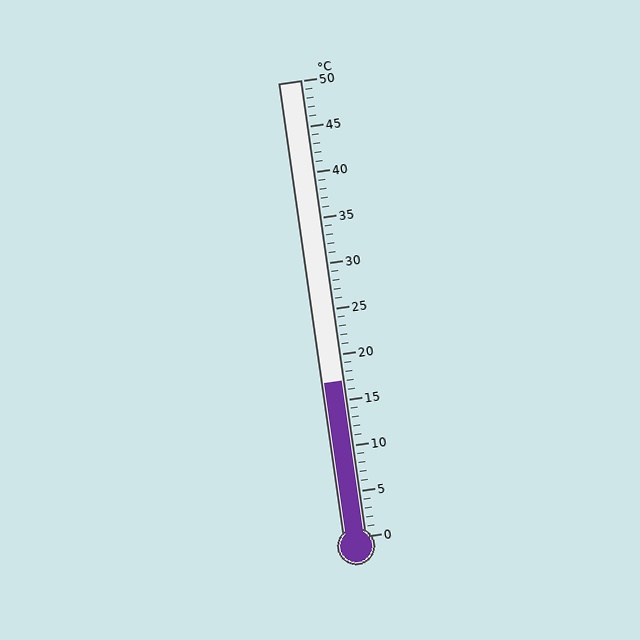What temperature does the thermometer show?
The thermometer shows approximately 17°C.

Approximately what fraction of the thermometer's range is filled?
The thermometer is filled to approximately 35% of its range.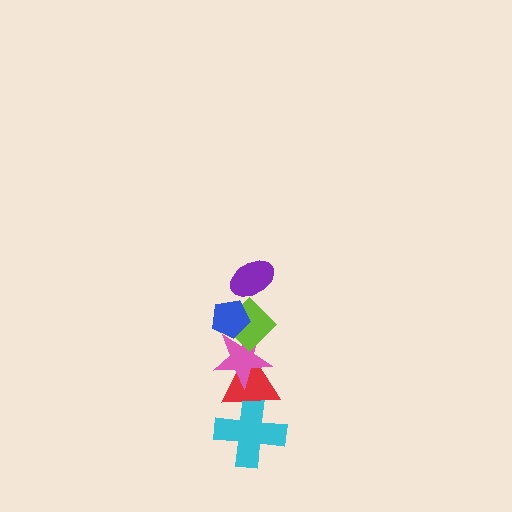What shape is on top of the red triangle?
The pink star is on top of the red triangle.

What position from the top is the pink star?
The pink star is 4th from the top.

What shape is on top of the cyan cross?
The red triangle is on top of the cyan cross.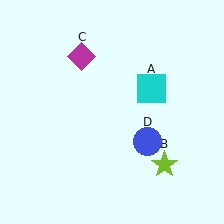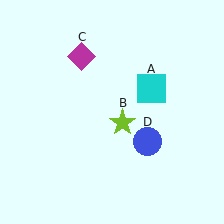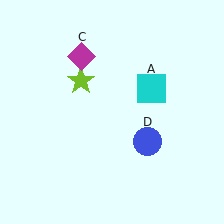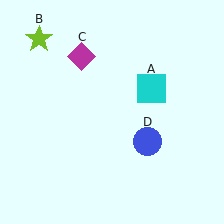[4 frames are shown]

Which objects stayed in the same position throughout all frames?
Cyan square (object A) and magenta diamond (object C) and blue circle (object D) remained stationary.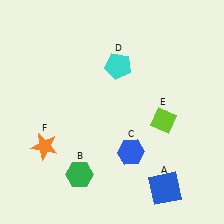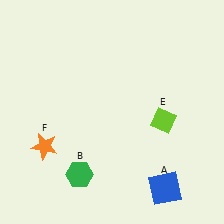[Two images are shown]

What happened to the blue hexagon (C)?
The blue hexagon (C) was removed in Image 2. It was in the bottom-right area of Image 1.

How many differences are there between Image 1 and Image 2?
There are 2 differences between the two images.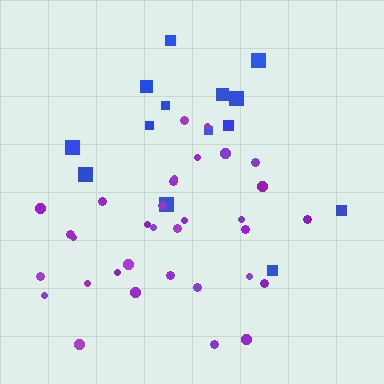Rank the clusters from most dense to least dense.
purple, blue.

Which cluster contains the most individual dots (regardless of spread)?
Purple (33).